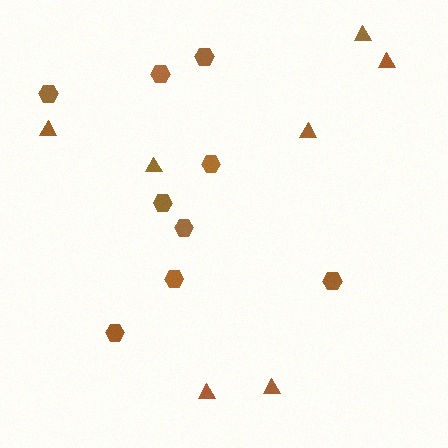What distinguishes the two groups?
There are 2 groups: one group of hexagons (9) and one group of triangles (7).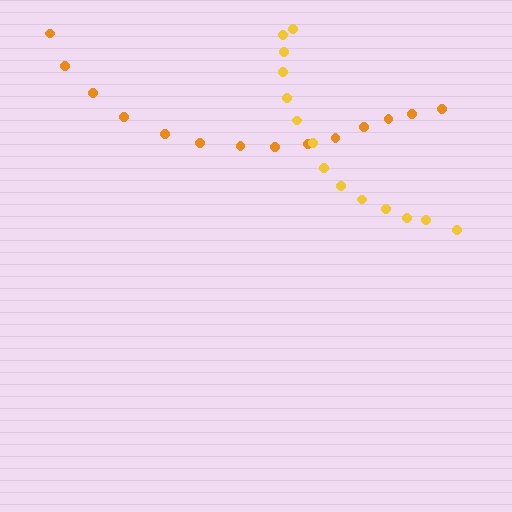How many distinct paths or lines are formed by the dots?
There are 2 distinct paths.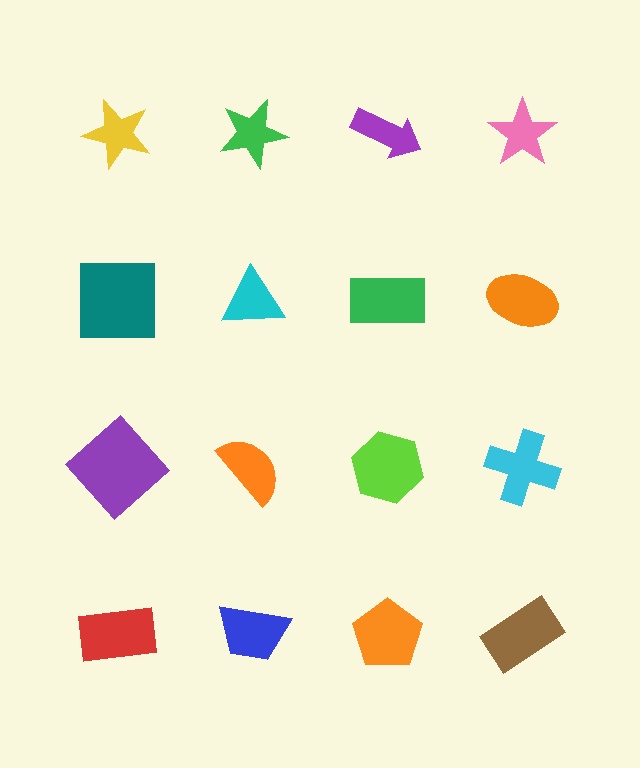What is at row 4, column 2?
A blue trapezoid.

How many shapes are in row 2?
4 shapes.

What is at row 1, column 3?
A purple arrow.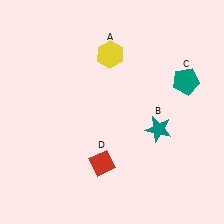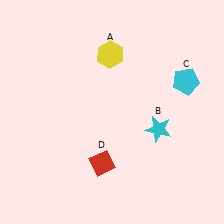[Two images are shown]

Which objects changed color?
B changed from teal to cyan. C changed from teal to cyan.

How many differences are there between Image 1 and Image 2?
There are 2 differences between the two images.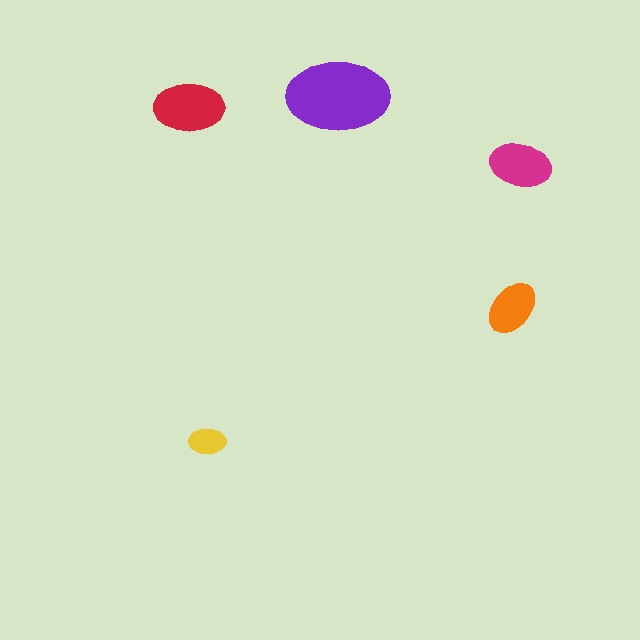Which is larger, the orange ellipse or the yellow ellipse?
The orange one.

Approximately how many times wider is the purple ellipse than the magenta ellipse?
About 1.5 times wider.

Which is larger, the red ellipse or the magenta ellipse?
The red one.